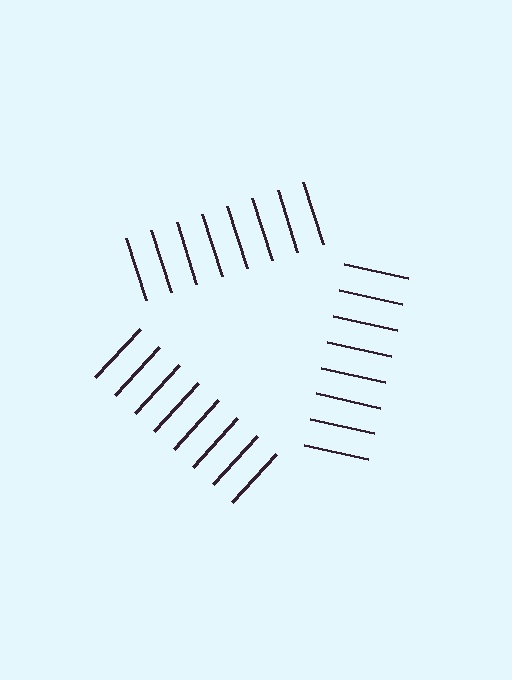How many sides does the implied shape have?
3 sides — the line-ends trace a triangle.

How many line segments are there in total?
24 — 8 along each of the 3 edges.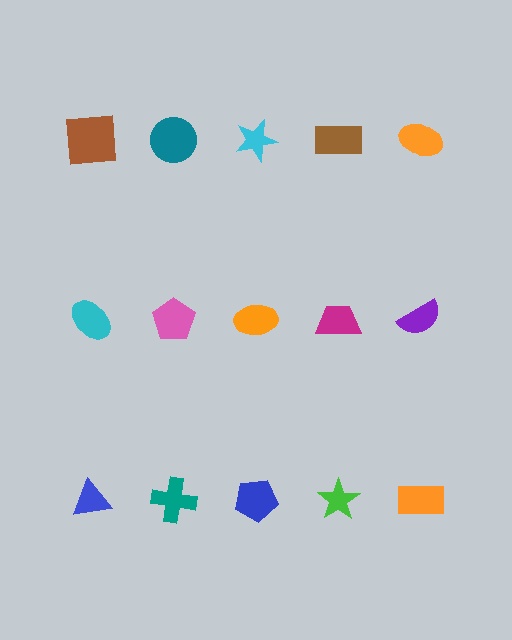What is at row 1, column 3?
A cyan star.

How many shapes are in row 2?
5 shapes.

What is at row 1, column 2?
A teal circle.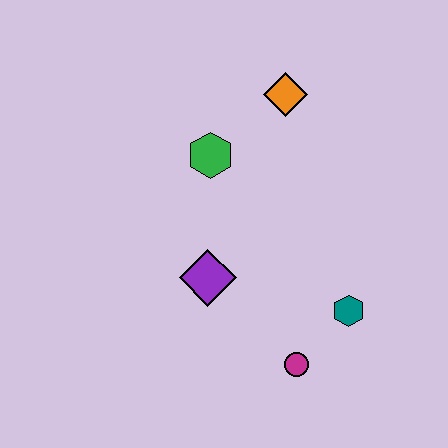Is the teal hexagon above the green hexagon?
No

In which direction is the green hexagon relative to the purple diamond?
The green hexagon is above the purple diamond.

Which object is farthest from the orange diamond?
The magenta circle is farthest from the orange diamond.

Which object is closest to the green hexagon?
The orange diamond is closest to the green hexagon.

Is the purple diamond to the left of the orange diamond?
Yes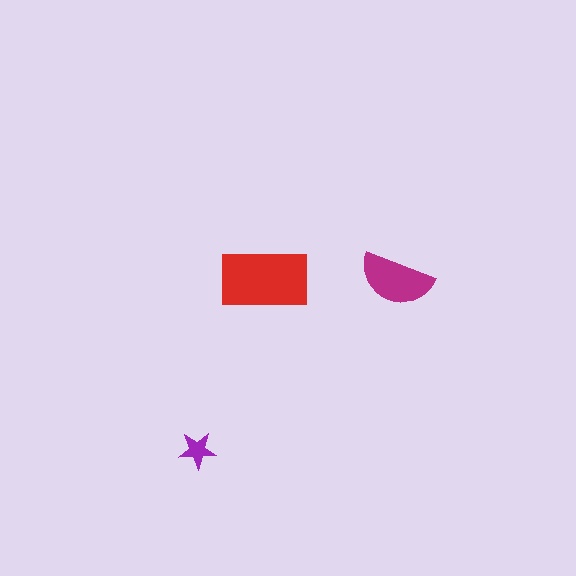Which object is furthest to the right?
The magenta semicircle is rightmost.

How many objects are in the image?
There are 3 objects in the image.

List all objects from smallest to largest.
The purple star, the magenta semicircle, the red rectangle.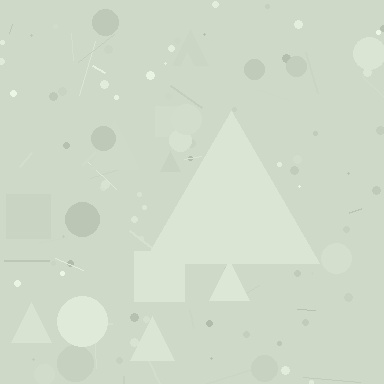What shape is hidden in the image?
A triangle is hidden in the image.